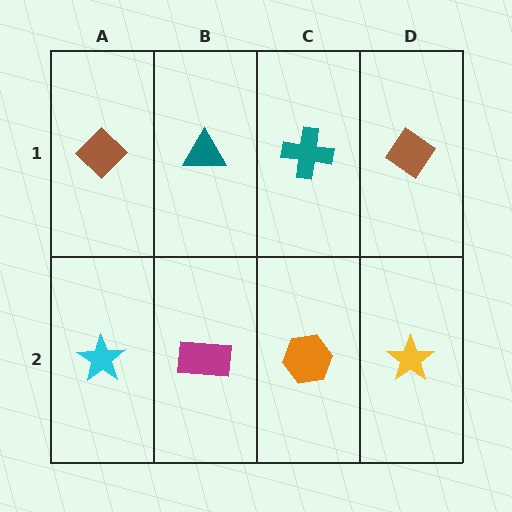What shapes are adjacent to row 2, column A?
A brown diamond (row 1, column A), a magenta rectangle (row 2, column B).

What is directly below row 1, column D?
A yellow star.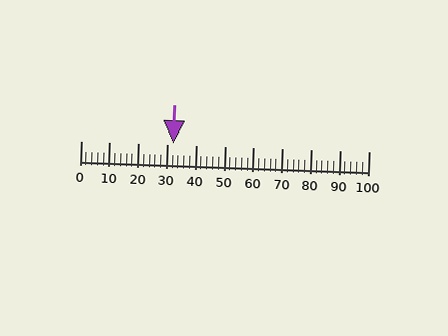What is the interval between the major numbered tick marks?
The major tick marks are spaced 10 units apart.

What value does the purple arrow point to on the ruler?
The purple arrow points to approximately 32.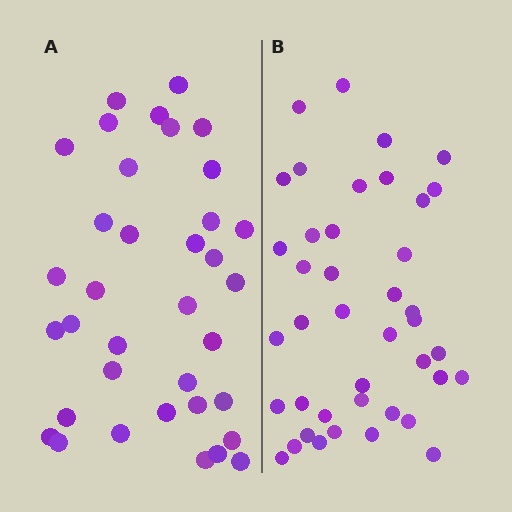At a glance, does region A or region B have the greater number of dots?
Region B (the right region) has more dots.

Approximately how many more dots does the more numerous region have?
Region B has about 5 more dots than region A.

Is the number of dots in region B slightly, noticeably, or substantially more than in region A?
Region B has only slightly more — the two regions are fairly close. The ratio is roughly 1.1 to 1.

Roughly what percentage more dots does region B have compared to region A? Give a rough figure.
About 15% more.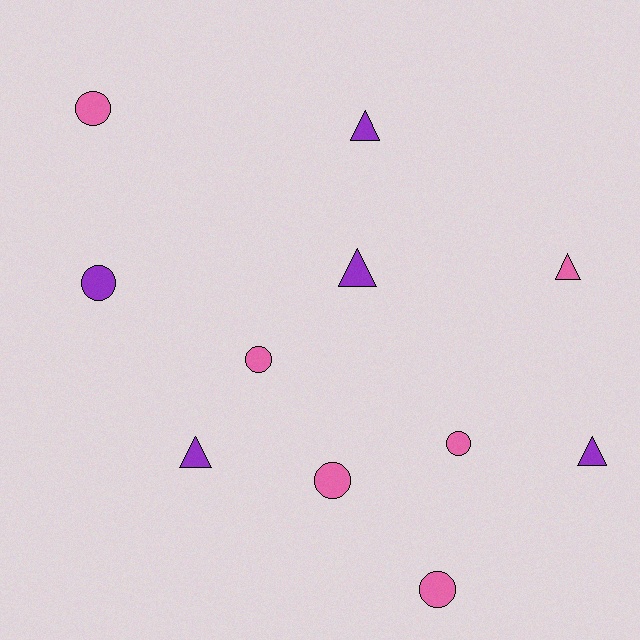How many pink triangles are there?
There is 1 pink triangle.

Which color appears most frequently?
Pink, with 6 objects.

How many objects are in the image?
There are 11 objects.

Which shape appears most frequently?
Circle, with 6 objects.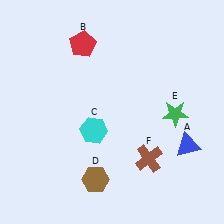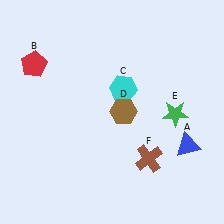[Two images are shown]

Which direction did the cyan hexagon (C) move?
The cyan hexagon (C) moved up.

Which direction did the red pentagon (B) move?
The red pentagon (B) moved left.